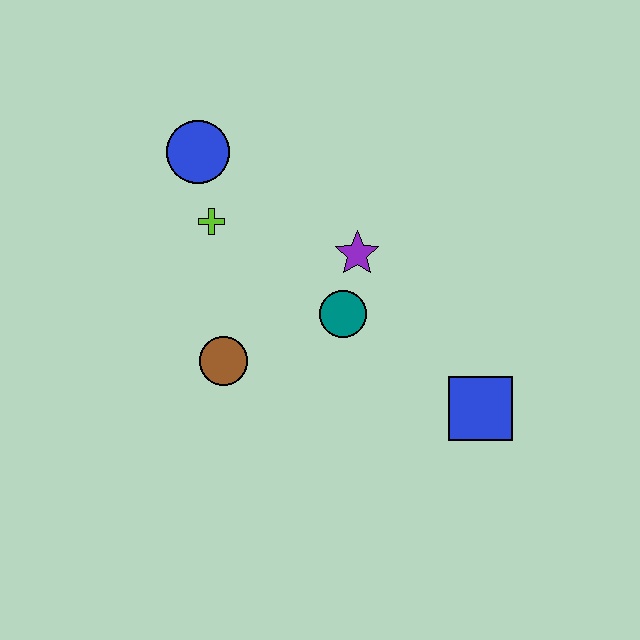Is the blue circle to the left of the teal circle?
Yes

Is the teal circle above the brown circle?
Yes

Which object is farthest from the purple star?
The blue square is farthest from the purple star.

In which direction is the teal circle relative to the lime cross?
The teal circle is to the right of the lime cross.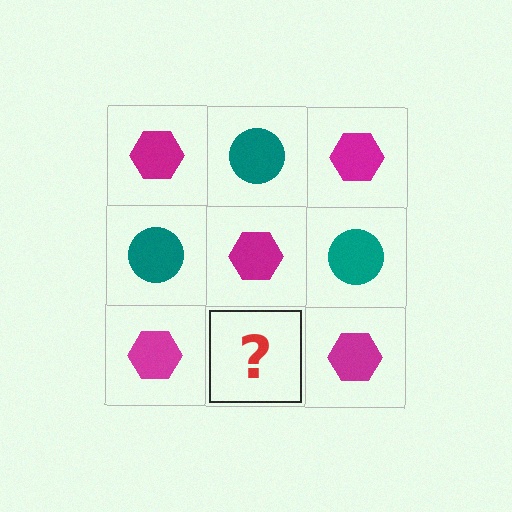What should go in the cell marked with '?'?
The missing cell should contain a teal circle.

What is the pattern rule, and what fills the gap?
The rule is that it alternates magenta hexagon and teal circle in a checkerboard pattern. The gap should be filled with a teal circle.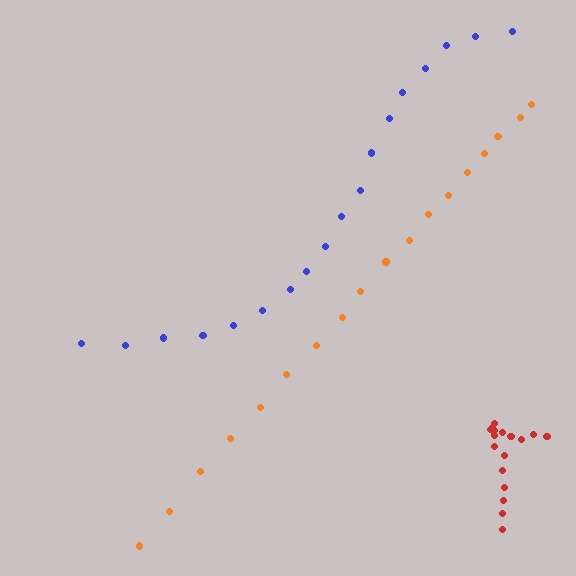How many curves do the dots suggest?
There are 3 distinct paths.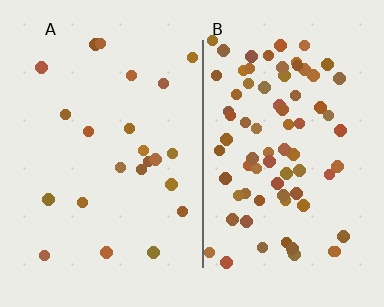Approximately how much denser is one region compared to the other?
Approximately 3.5× — region B over region A.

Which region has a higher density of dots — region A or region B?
B (the right).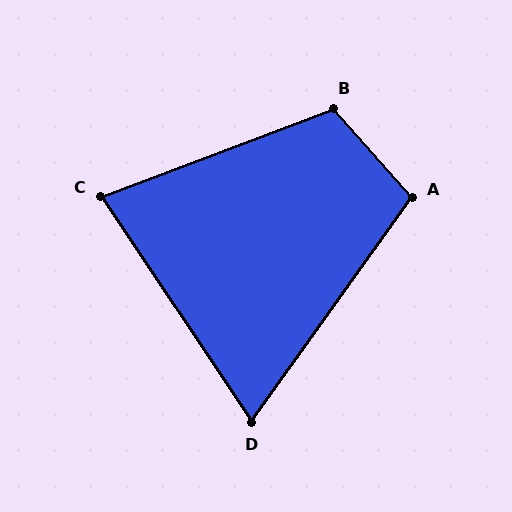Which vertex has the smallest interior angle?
D, at approximately 69 degrees.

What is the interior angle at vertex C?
Approximately 77 degrees (acute).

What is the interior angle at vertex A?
Approximately 103 degrees (obtuse).